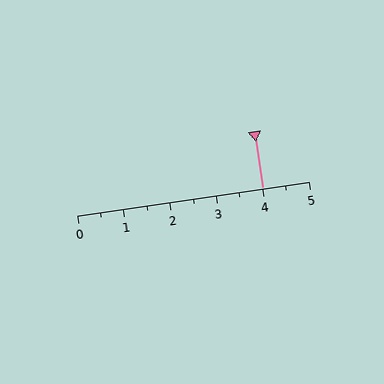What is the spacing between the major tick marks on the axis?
The major ticks are spaced 1 apart.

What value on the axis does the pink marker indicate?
The marker indicates approximately 4.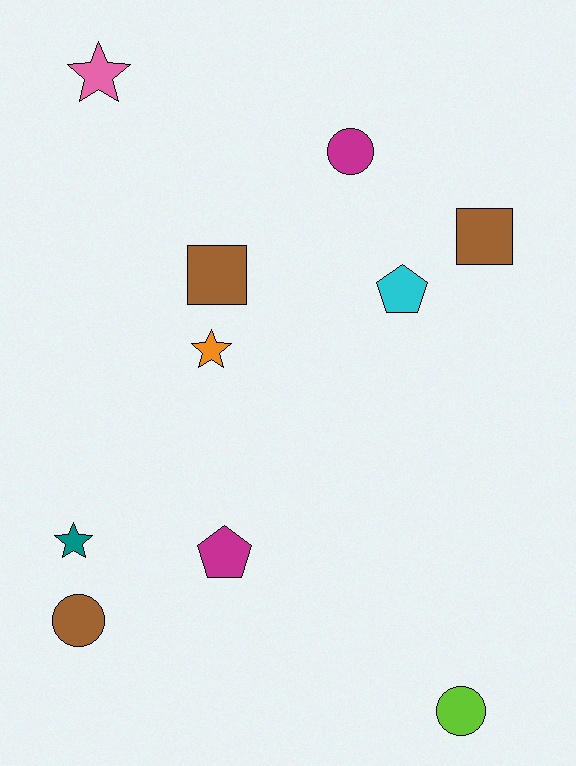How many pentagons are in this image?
There are 2 pentagons.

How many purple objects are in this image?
There are no purple objects.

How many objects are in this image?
There are 10 objects.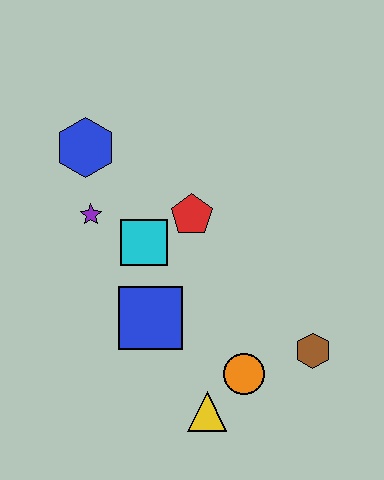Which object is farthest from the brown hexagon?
The blue hexagon is farthest from the brown hexagon.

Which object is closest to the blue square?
The cyan square is closest to the blue square.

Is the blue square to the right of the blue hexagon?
Yes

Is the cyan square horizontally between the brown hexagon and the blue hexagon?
Yes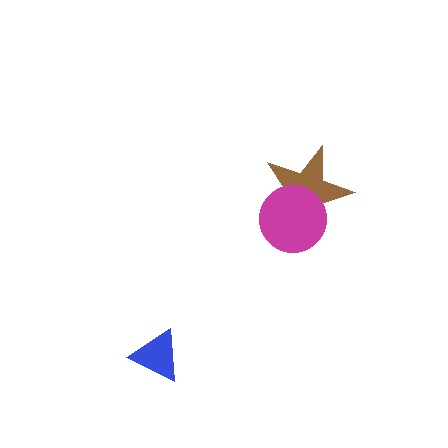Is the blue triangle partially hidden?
No, no other shape covers it.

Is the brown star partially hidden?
Yes, it is partially covered by another shape.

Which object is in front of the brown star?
The magenta circle is in front of the brown star.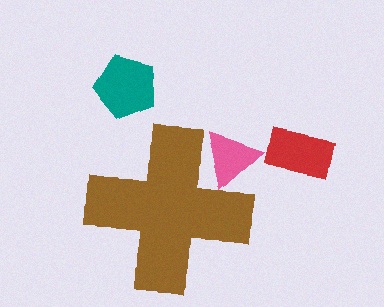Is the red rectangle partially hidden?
No, the red rectangle is fully visible.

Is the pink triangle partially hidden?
Yes, the pink triangle is partially hidden behind the brown cross.